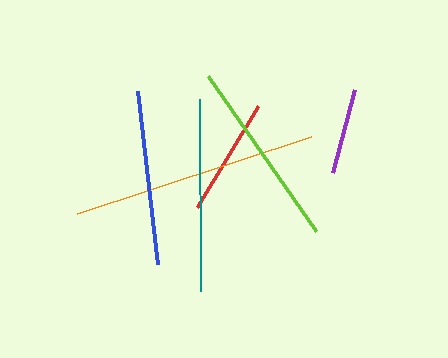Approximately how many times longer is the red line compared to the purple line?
The red line is approximately 1.4 times the length of the purple line.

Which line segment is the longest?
The orange line is the longest at approximately 246 pixels.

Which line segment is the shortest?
The purple line is the shortest at approximately 86 pixels.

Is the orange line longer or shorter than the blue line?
The orange line is longer than the blue line.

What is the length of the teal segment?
The teal segment is approximately 193 pixels long.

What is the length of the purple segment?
The purple segment is approximately 86 pixels long.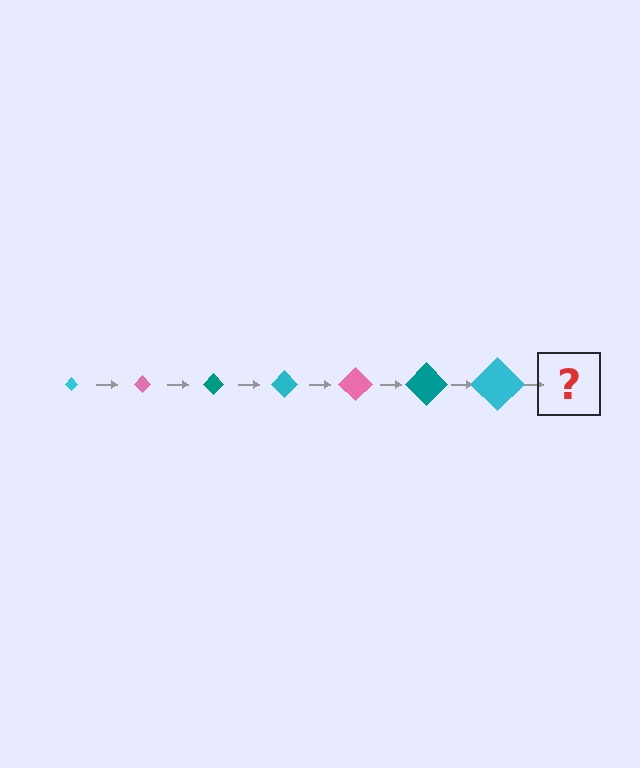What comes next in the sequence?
The next element should be a pink diamond, larger than the previous one.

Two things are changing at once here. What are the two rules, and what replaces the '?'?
The two rules are that the diamond grows larger each step and the color cycles through cyan, pink, and teal. The '?' should be a pink diamond, larger than the previous one.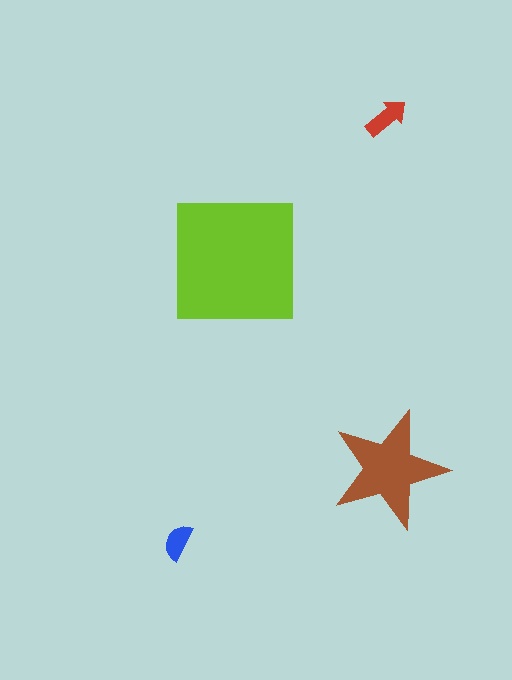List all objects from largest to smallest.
The lime square, the brown star, the red arrow, the blue semicircle.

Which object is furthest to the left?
The blue semicircle is leftmost.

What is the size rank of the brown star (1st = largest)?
2nd.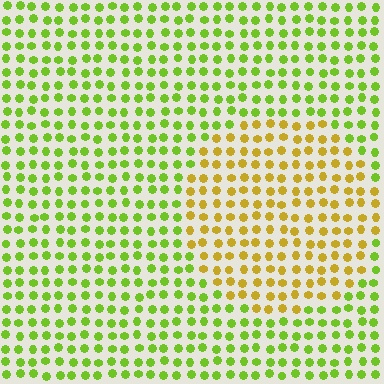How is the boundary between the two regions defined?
The boundary is defined purely by a slight shift in hue (about 44 degrees). Spacing, size, and orientation are identical on both sides.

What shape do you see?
I see a circle.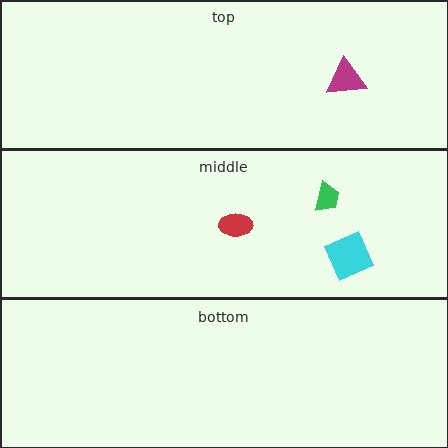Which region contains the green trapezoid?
The middle region.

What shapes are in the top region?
The magenta triangle.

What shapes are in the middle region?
The green trapezoid, the red ellipse, the cyan square.